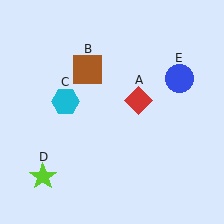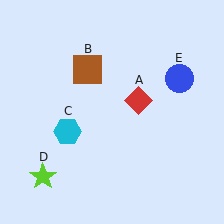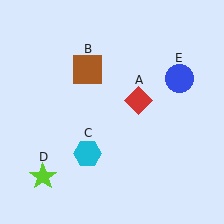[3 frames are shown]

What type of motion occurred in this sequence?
The cyan hexagon (object C) rotated counterclockwise around the center of the scene.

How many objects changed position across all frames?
1 object changed position: cyan hexagon (object C).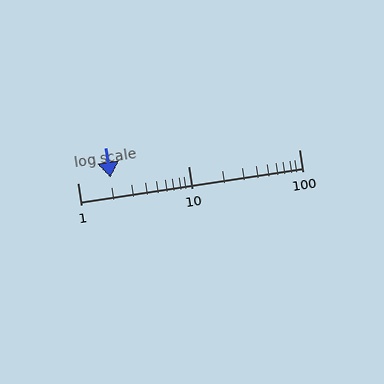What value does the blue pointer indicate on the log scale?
The pointer indicates approximately 2.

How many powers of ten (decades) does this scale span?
The scale spans 2 decades, from 1 to 100.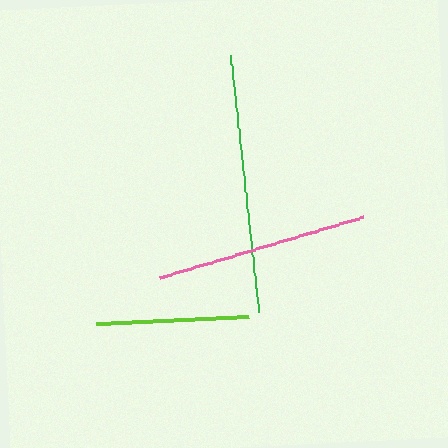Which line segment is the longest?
The green line is the longest at approximately 258 pixels.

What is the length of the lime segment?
The lime segment is approximately 152 pixels long.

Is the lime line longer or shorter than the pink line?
The pink line is longer than the lime line.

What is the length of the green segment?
The green segment is approximately 258 pixels long.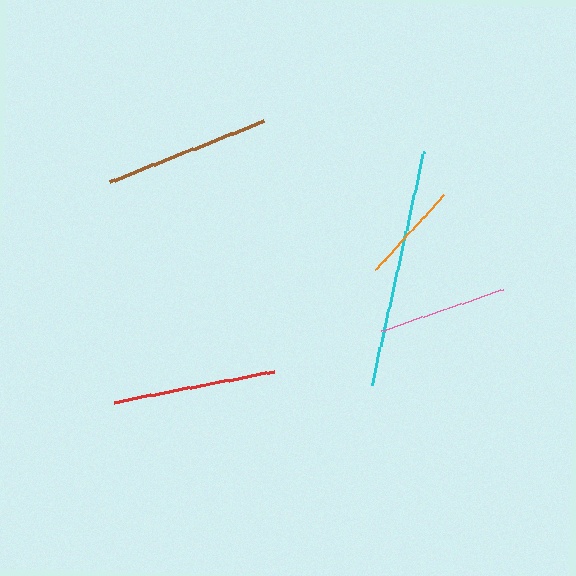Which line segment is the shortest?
The orange line is the shortest at approximately 102 pixels.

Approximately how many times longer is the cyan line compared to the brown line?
The cyan line is approximately 1.4 times the length of the brown line.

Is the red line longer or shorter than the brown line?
The brown line is longer than the red line.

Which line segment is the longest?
The cyan line is the longest at approximately 240 pixels.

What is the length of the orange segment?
The orange segment is approximately 102 pixels long.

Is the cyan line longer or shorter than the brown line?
The cyan line is longer than the brown line.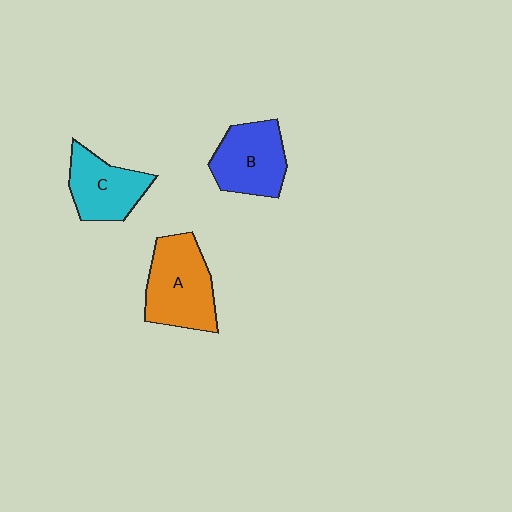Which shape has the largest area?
Shape A (orange).